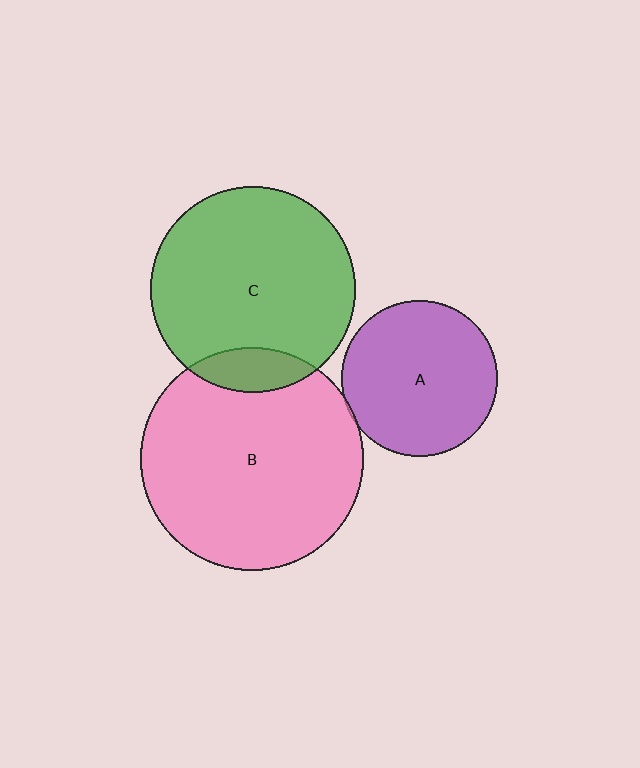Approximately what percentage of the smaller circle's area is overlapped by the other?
Approximately 5%.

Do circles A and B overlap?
Yes.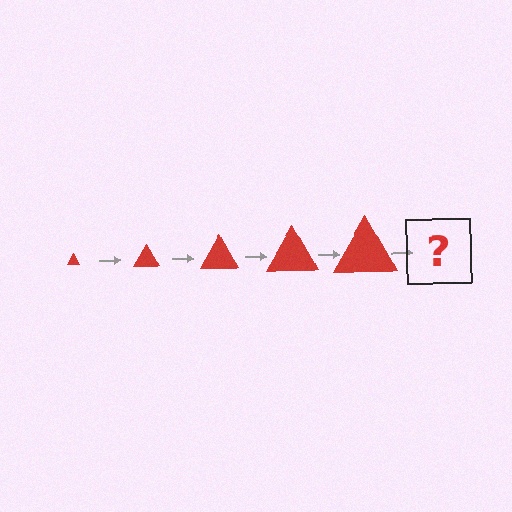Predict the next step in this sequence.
The next step is a red triangle, larger than the previous one.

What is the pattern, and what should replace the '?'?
The pattern is that the triangle gets progressively larger each step. The '?' should be a red triangle, larger than the previous one.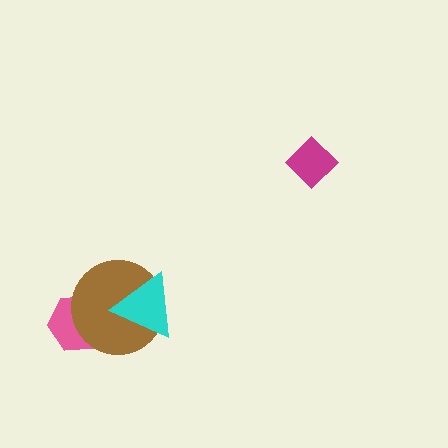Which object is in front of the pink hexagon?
The brown circle is in front of the pink hexagon.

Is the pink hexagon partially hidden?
Yes, it is partially covered by another shape.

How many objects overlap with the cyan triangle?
1 object overlaps with the cyan triangle.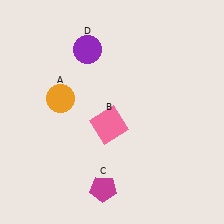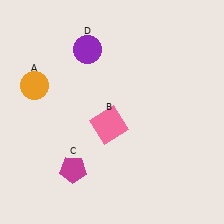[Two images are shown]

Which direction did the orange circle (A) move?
The orange circle (A) moved left.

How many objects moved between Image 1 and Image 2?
2 objects moved between the two images.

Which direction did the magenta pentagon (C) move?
The magenta pentagon (C) moved left.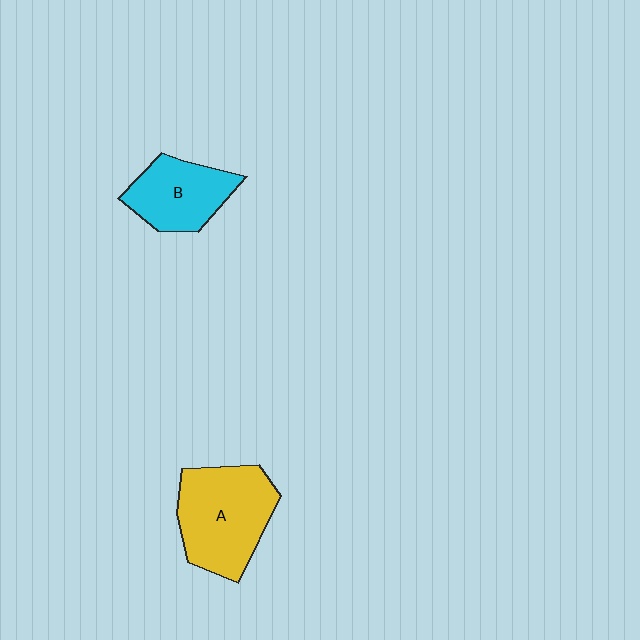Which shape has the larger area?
Shape A (yellow).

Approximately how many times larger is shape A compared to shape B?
Approximately 1.4 times.